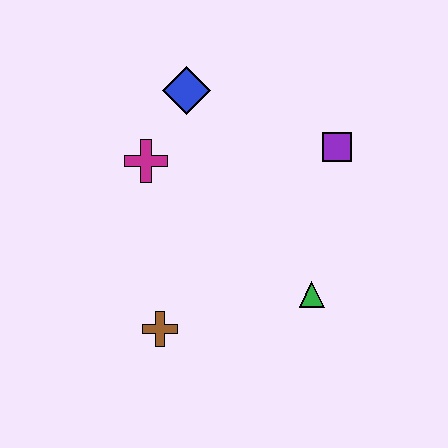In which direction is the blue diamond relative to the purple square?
The blue diamond is to the left of the purple square.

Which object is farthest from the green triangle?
The blue diamond is farthest from the green triangle.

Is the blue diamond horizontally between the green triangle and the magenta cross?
Yes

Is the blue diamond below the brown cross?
No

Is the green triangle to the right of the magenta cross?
Yes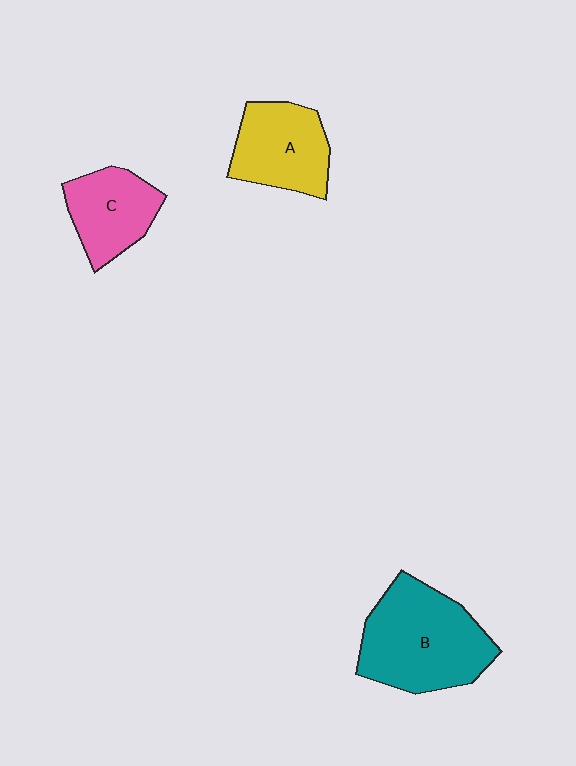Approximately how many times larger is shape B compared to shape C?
Approximately 1.7 times.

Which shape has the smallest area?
Shape C (pink).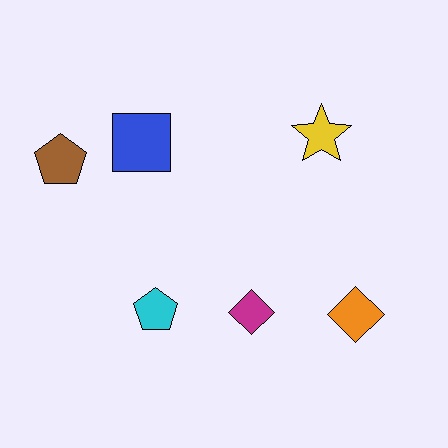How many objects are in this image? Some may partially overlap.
There are 6 objects.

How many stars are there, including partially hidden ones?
There is 1 star.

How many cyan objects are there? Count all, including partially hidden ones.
There is 1 cyan object.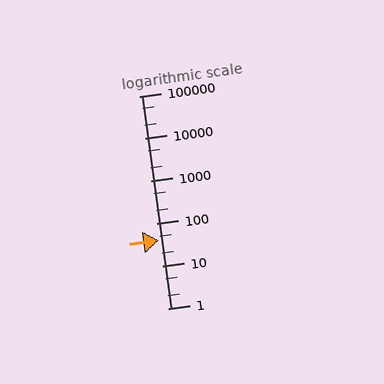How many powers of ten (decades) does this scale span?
The scale spans 5 decades, from 1 to 100000.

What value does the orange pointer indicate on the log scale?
The pointer indicates approximately 40.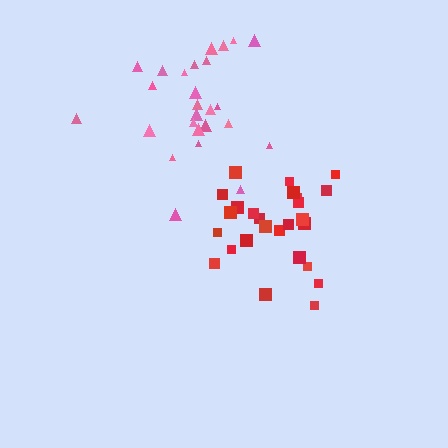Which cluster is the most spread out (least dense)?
Red.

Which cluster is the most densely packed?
Pink.